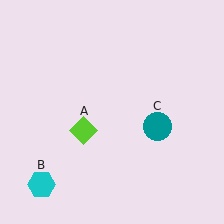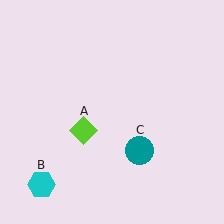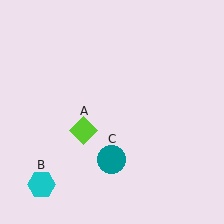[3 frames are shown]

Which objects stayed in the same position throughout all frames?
Lime diamond (object A) and cyan hexagon (object B) remained stationary.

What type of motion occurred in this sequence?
The teal circle (object C) rotated clockwise around the center of the scene.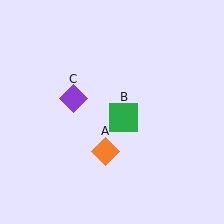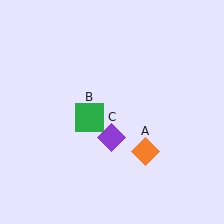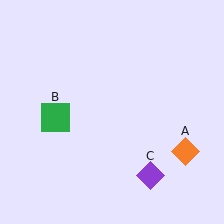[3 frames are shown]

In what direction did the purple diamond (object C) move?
The purple diamond (object C) moved down and to the right.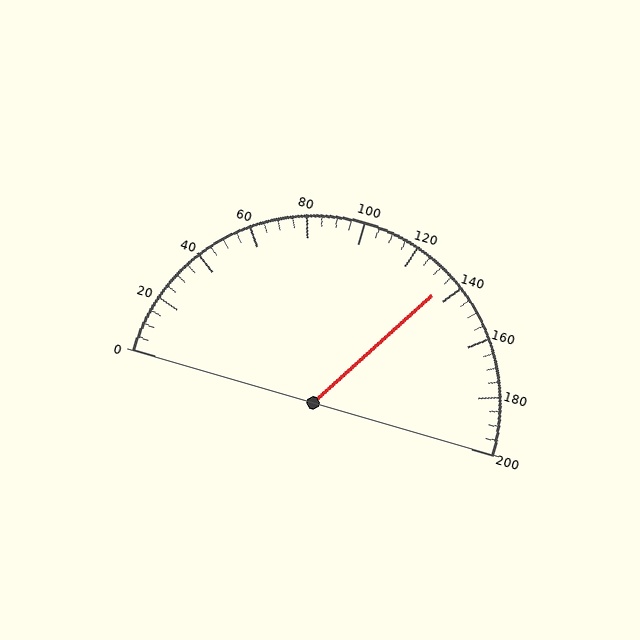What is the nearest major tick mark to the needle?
The nearest major tick mark is 140.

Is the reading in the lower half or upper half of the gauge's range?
The reading is in the upper half of the range (0 to 200).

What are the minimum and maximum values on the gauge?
The gauge ranges from 0 to 200.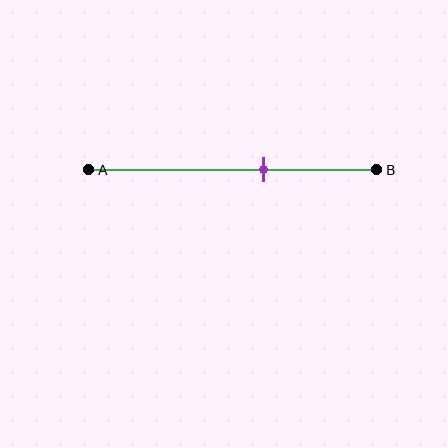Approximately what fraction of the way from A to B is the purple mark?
The purple mark is approximately 60% of the way from A to B.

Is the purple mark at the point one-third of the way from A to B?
No, the mark is at about 60% from A, not at the 33% one-third point.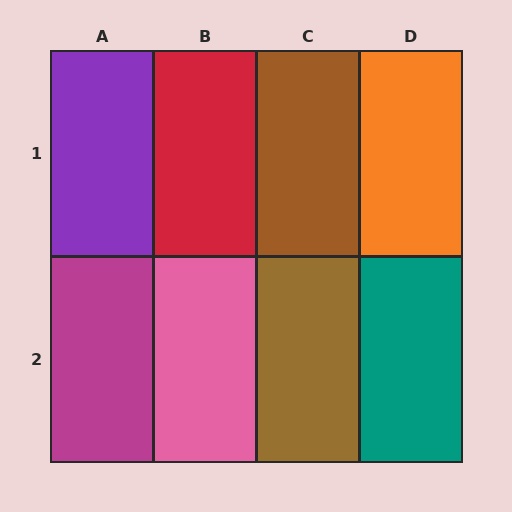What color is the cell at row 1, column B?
Red.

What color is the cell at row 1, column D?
Orange.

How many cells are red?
1 cell is red.